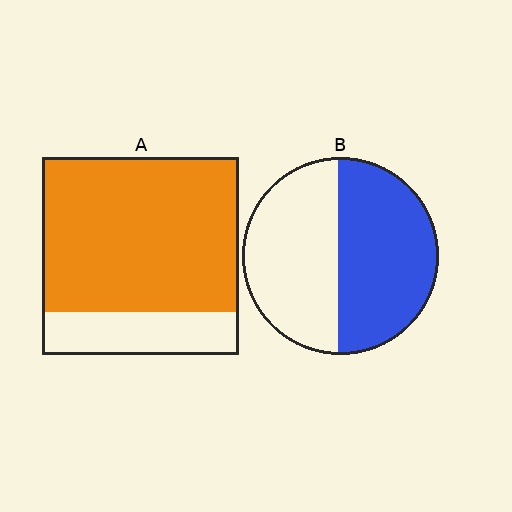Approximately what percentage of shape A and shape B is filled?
A is approximately 80% and B is approximately 50%.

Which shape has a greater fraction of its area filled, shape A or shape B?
Shape A.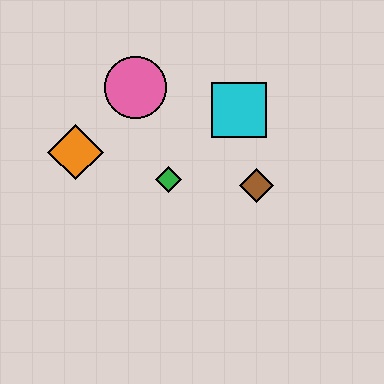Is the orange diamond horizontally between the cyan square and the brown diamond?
No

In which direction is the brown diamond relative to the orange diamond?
The brown diamond is to the right of the orange diamond.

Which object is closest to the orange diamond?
The pink circle is closest to the orange diamond.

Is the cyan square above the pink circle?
No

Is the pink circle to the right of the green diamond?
No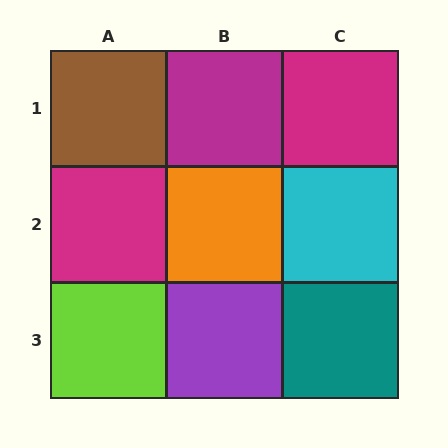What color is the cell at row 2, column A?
Magenta.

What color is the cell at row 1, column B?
Magenta.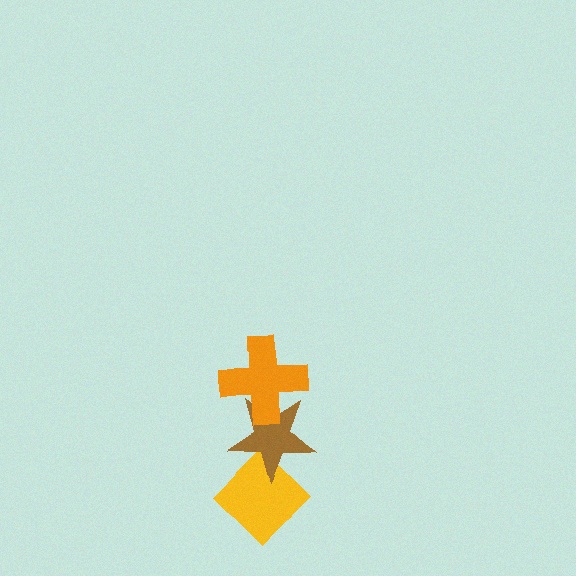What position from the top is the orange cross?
The orange cross is 1st from the top.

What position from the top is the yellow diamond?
The yellow diamond is 3rd from the top.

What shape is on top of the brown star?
The orange cross is on top of the brown star.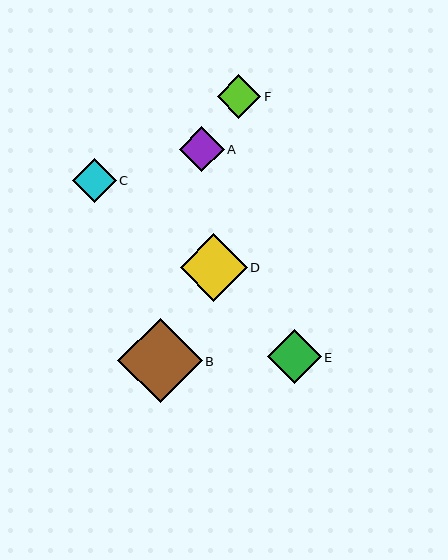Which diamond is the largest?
Diamond B is the largest with a size of approximately 84 pixels.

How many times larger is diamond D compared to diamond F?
Diamond D is approximately 1.5 times the size of diamond F.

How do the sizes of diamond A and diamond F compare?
Diamond A and diamond F are approximately the same size.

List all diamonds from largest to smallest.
From largest to smallest: B, D, E, A, C, F.